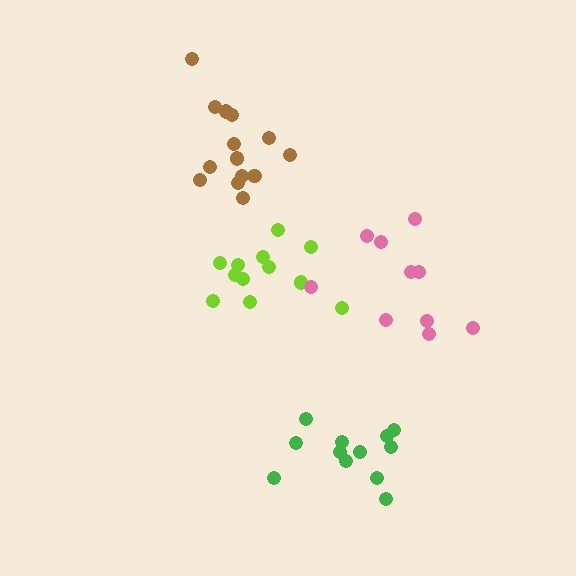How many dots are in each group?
Group 1: 14 dots, Group 2: 13 dots, Group 3: 12 dots, Group 4: 10 dots (49 total).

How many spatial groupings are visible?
There are 4 spatial groupings.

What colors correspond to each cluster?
The clusters are colored: brown, green, lime, pink.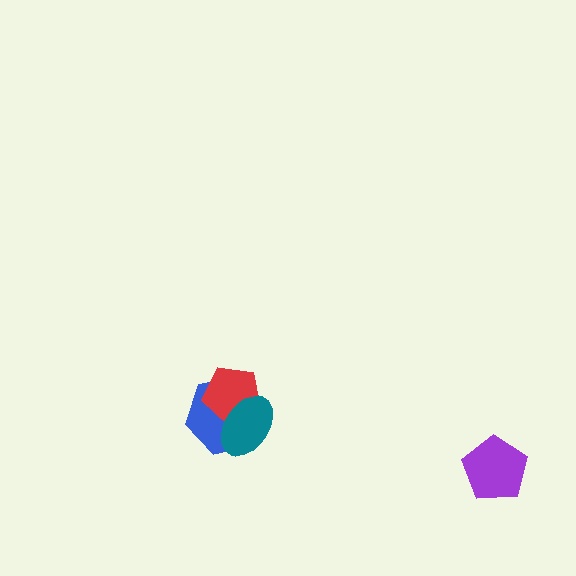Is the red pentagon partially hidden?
Yes, it is partially covered by another shape.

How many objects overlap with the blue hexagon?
2 objects overlap with the blue hexagon.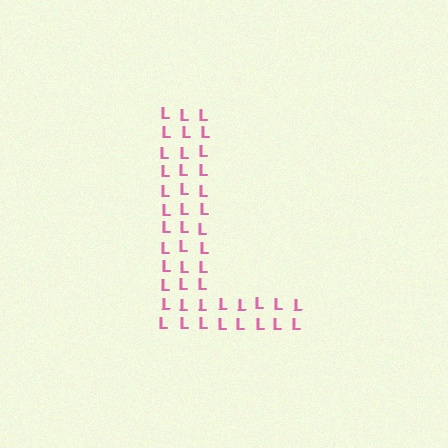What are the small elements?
The small elements are letter L's.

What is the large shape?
The large shape is the letter L.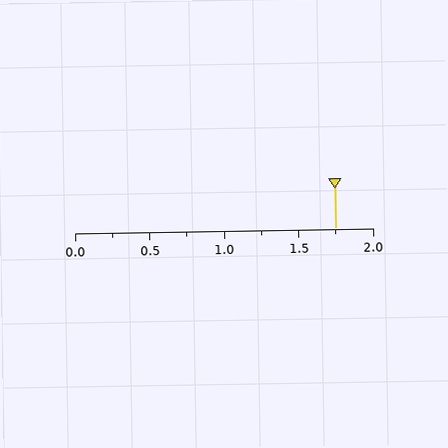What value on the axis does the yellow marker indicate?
The marker indicates approximately 1.75.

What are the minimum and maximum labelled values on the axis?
The axis runs from 0.0 to 2.0.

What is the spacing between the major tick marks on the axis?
The major ticks are spaced 0.5 apart.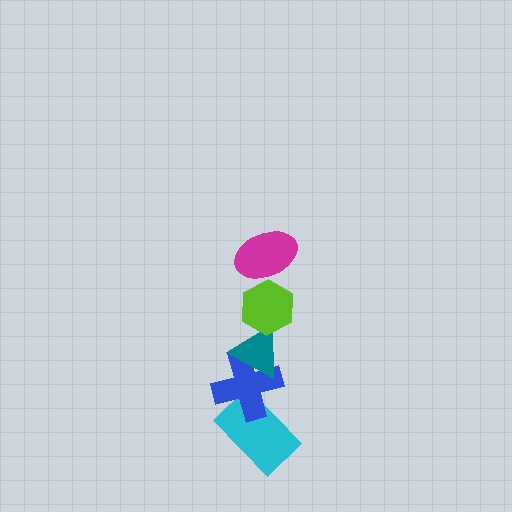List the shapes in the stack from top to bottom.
From top to bottom: the magenta ellipse, the lime hexagon, the teal triangle, the blue cross, the cyan rectangle.